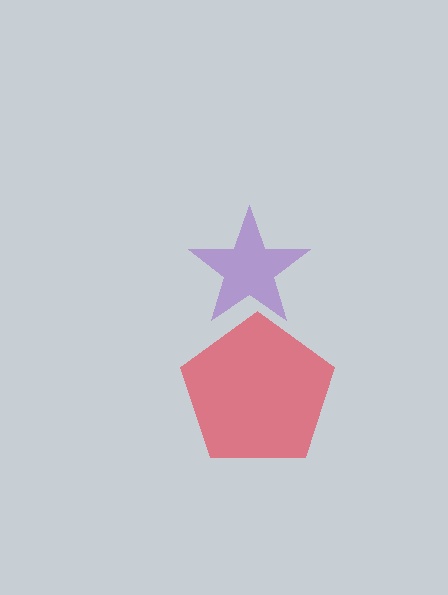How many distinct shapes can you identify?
There are 2 distinct shapes: a purple star, a red pentagon.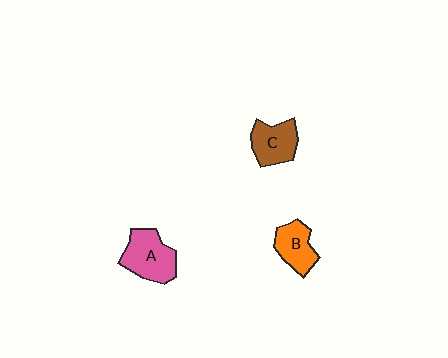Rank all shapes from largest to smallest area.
From largest to smallest: A (pink), C (brown), B (orange).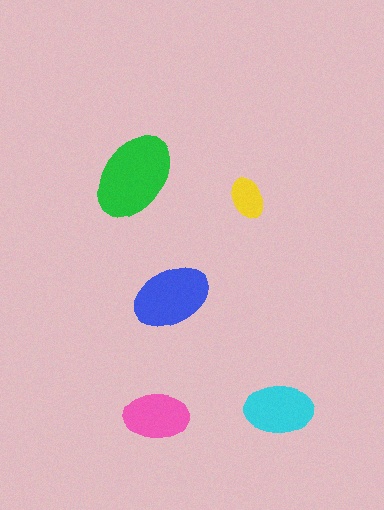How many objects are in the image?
There are 5 objects in the image.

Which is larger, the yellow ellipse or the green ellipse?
The green one.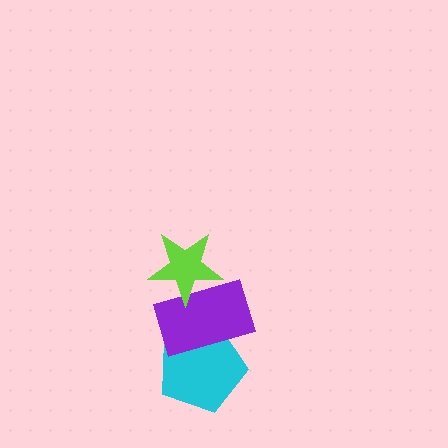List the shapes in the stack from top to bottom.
From top to bottom: the lime star, the purple rectangle, the cyan pentagon.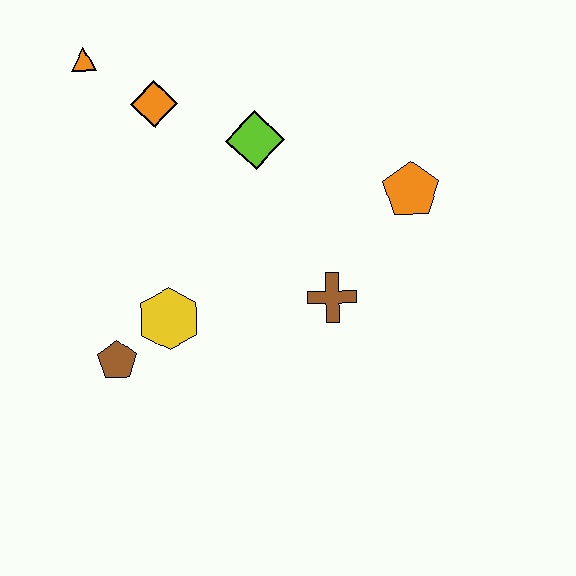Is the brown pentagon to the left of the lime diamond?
Yes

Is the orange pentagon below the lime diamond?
Yes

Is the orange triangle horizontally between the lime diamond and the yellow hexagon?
No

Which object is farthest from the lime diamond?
The brown pentagon is farthest from the lime diamond.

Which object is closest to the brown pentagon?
The yellow hexagon is closest to the brown pentagon.